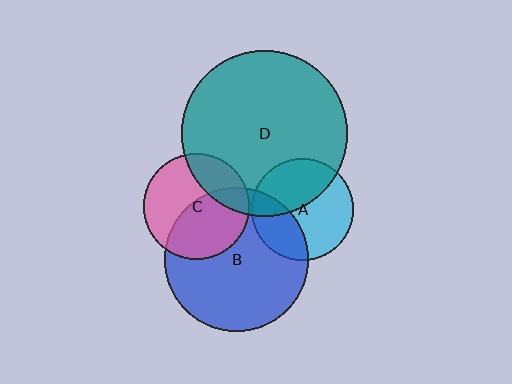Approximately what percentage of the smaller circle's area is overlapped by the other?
Approximately 40%.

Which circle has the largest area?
Circle D (teal).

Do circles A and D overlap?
Yes.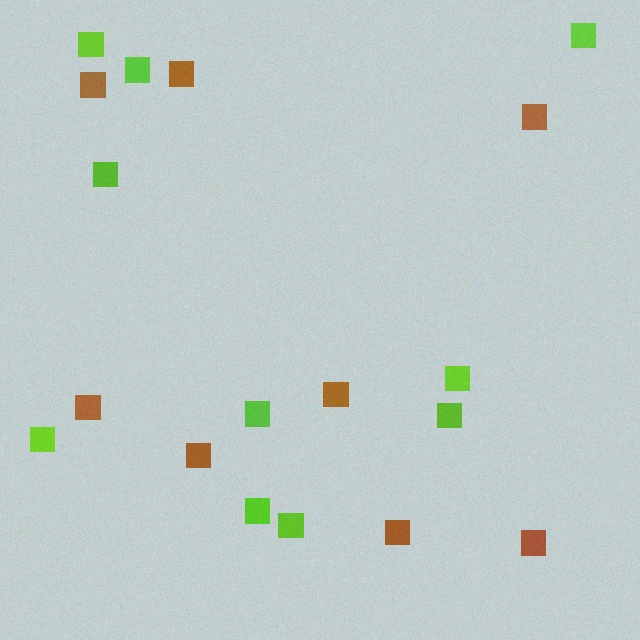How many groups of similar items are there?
There are 2 groups: one group of brown squares (8) and one group of lime squares (10).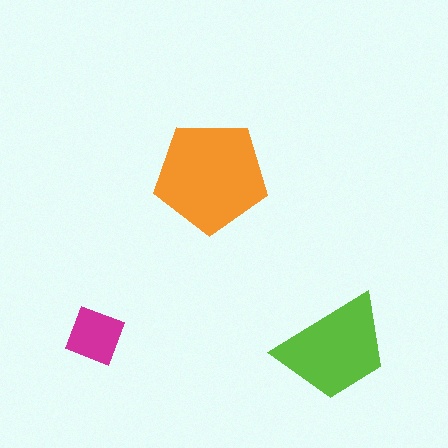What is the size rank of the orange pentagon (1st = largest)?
1st.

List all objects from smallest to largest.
The magenta diamond, the lime trapezoid, the orange pentagon.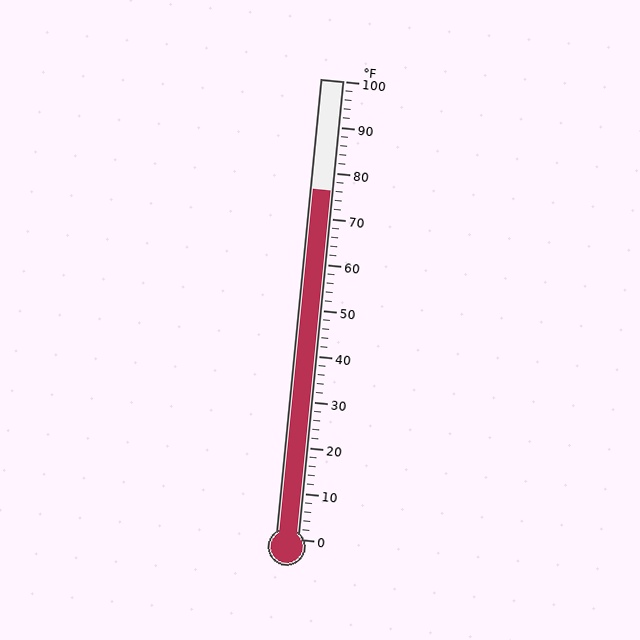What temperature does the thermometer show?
The thermometer shows approximately 76°F.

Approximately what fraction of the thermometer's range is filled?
The thermometer is filled to approximately 75% of its range.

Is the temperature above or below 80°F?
The temperature is below 80°F.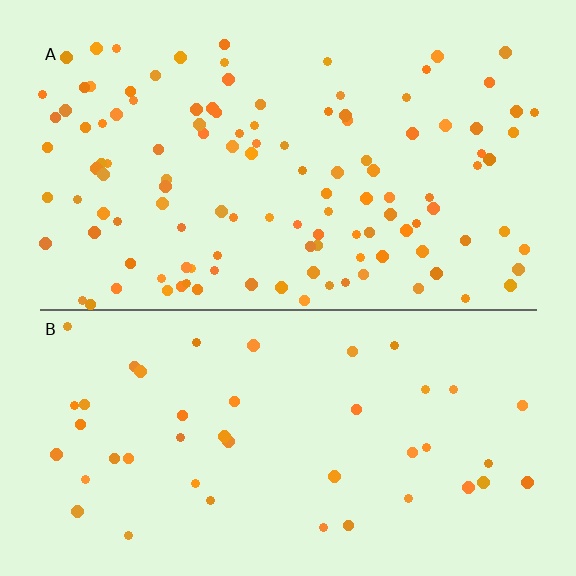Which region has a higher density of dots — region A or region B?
A (the top).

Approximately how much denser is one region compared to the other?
Approximately 2.7× — region A over region B.